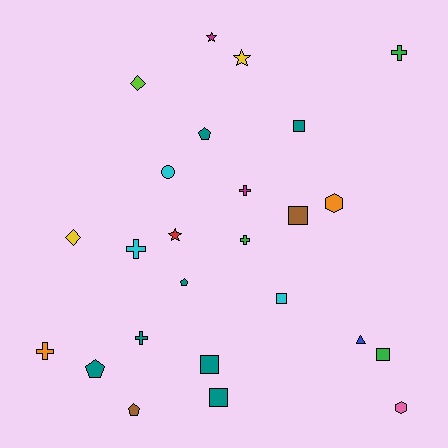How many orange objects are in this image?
There are 2 orange objects.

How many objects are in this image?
There are 25 objects.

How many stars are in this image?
There are 3 stars.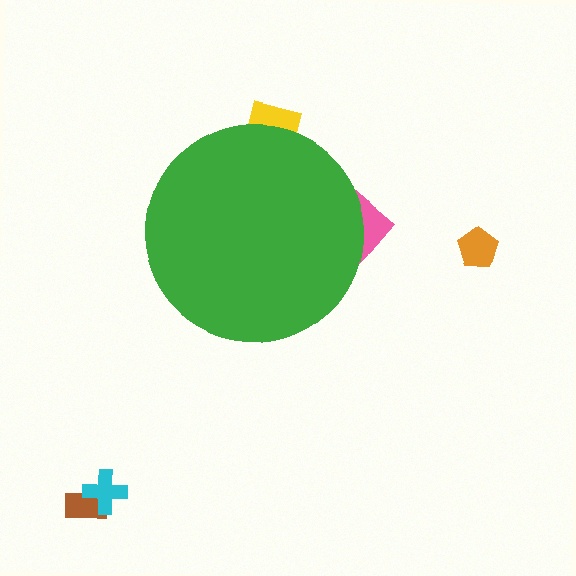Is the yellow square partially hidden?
Yes, the yellow square is partially hidden behind the green circle.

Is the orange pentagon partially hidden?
No, the orange pentagon is fully visible.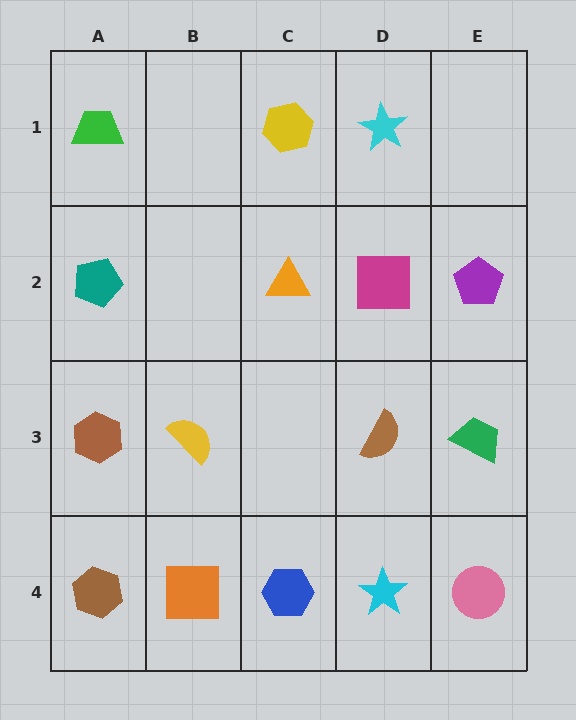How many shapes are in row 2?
4 shapes.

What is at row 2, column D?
A magenta square.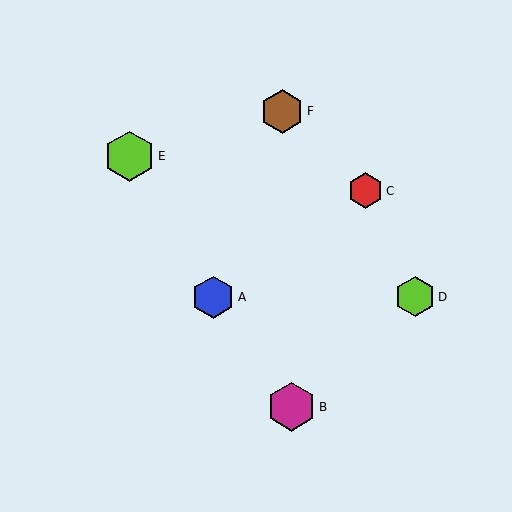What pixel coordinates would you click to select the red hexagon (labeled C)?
Click at (366, 191) to select the red hexagon C.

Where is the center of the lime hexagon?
The center of the lime hexagon is at (415, 297).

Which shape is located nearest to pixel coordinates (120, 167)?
The lime hexagon (labeled E) at (129, 156) is nearest to that location.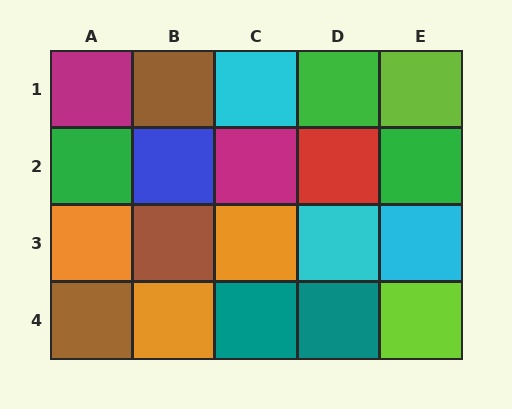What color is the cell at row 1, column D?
Green.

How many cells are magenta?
2 cells are magenta.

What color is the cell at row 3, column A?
Orange.